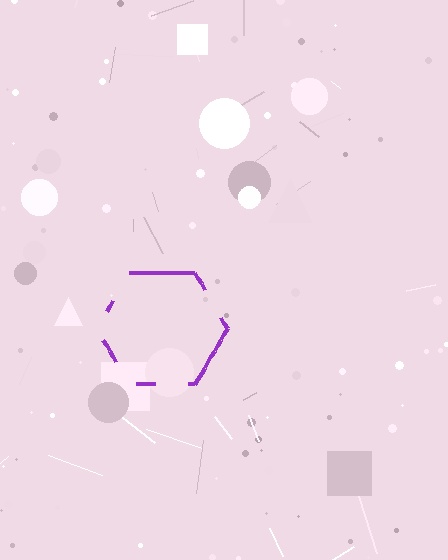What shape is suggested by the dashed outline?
The dashed outline suggests a hexagon.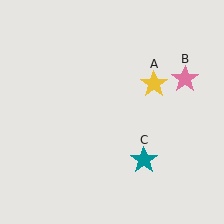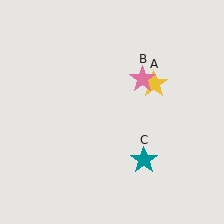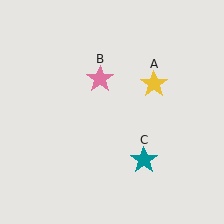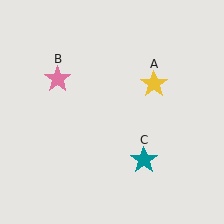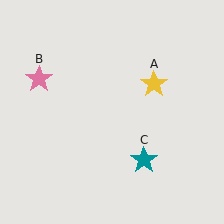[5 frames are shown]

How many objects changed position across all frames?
1 object changed position: pink star (object B).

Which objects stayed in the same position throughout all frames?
Yellow star (object A) and teal star (object C) remained stationary.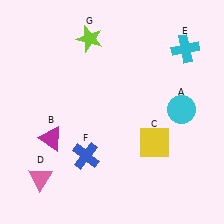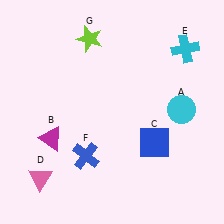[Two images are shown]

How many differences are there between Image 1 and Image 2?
There is 1 difference between the two images.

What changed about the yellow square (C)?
In Image 1, C is yellow. In Image 2, it changed to blue.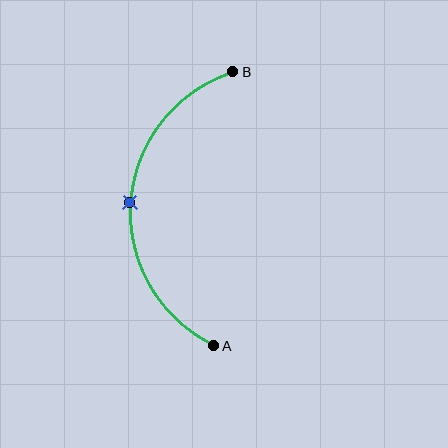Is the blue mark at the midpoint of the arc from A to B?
Yes. The blue mark lies on the arc at equal arc-length from both A and B — it is the arc midpoint.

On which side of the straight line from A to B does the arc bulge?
The arc bulges to the left of the straight line connecting A and B.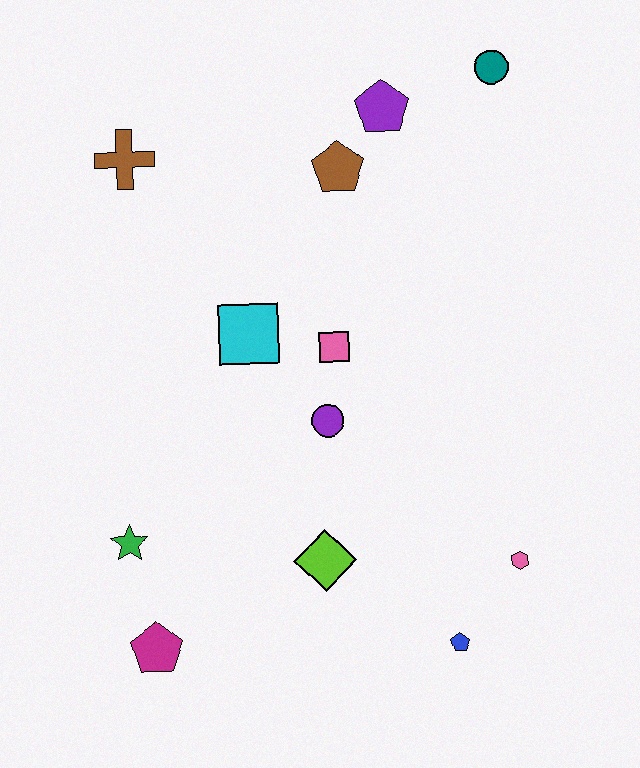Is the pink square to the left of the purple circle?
No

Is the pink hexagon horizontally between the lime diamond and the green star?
No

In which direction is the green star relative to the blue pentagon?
The green star is to the left of the blue pentagon.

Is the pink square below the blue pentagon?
No